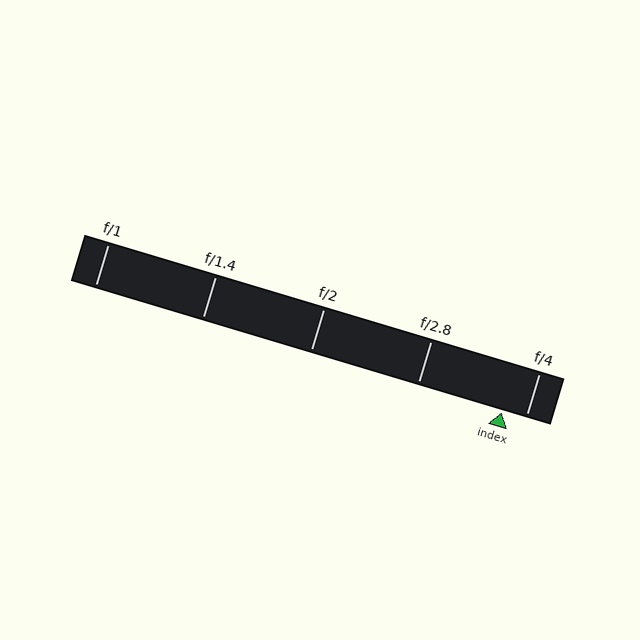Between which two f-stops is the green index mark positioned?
The index mark is between f/2.8 and f/4.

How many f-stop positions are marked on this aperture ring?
There are 5 f-stop positions marked.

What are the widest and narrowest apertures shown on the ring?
The widest aperture shown is f/1 and the narrowest is f/4.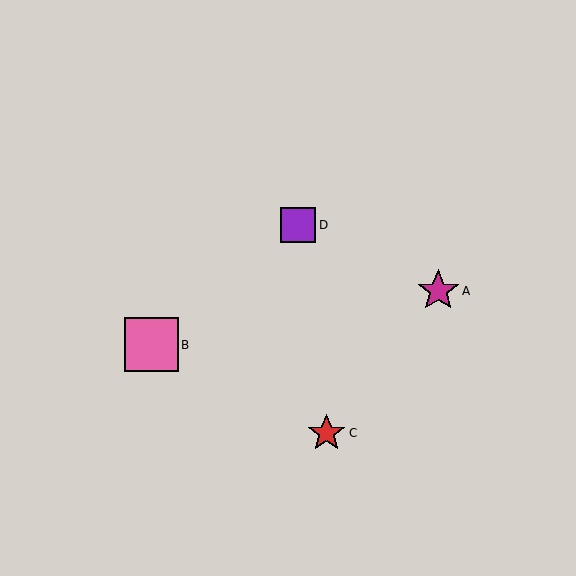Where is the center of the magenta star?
The center of the magenta star is at (438, 291).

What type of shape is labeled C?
Shape C is a red star.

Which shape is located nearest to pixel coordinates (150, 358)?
The pink square (labeled B) at (151, 345) is nearest to that location.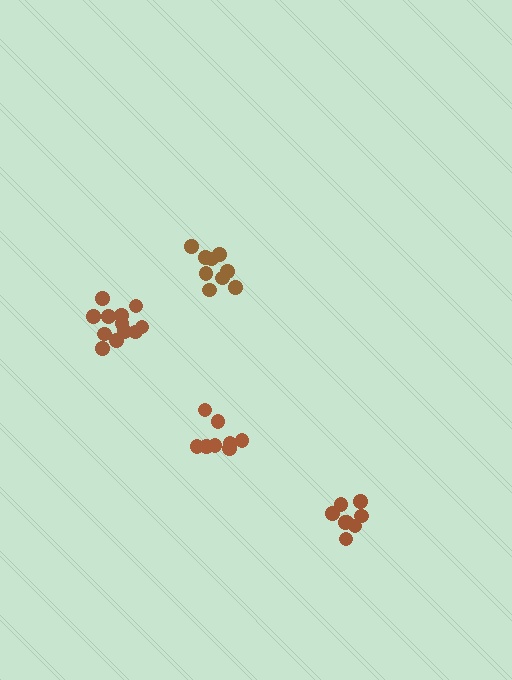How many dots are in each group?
Group 1: 8 dots, Group 2: 8 dots, Group 3: 9 dots, Group 4: 12 dots (37 total).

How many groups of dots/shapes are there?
There are 4 groups.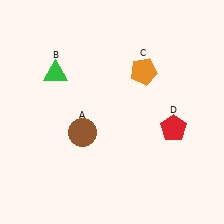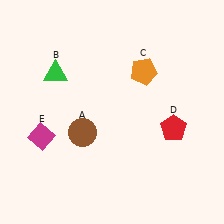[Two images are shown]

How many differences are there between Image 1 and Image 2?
There is 1 difference between the two images.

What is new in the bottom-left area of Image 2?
A magenta diamond (E) was added in the bottom-left area of Image 2.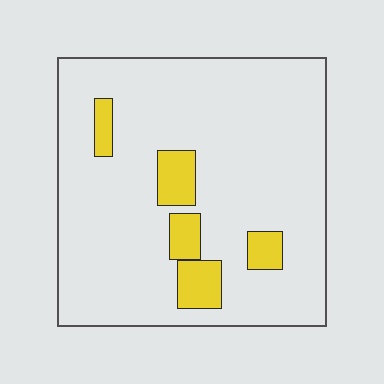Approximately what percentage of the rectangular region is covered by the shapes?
Approximately 10%.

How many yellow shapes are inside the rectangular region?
5.